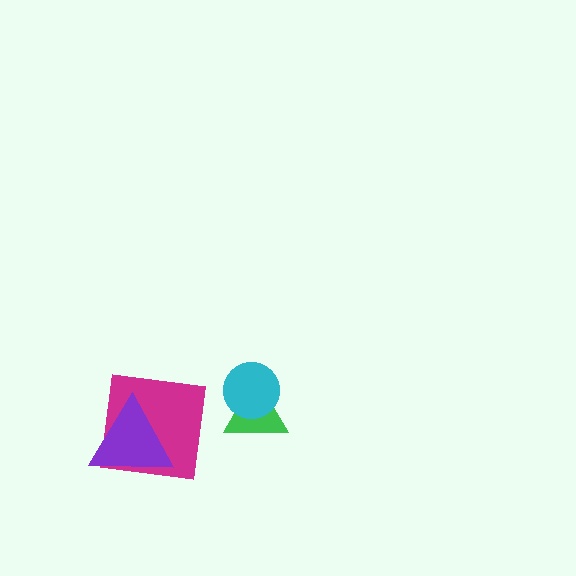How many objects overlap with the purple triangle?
1 object overlaps with the purple triangle.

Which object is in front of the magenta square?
The purple triangle is in front of the magenta square.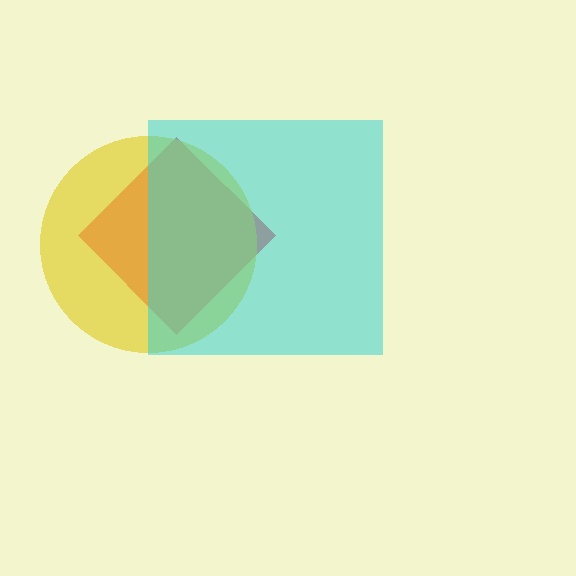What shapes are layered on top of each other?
The layered shapes are: a red diamond, a yellow circle, a cyan square.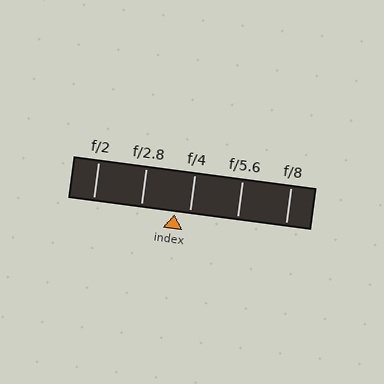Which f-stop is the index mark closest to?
The index mark is closest to f/4.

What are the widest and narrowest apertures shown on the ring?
The widest aperture shown is f/2 and the narrowest is f/8.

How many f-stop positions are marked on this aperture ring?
There are 5 f-stop positions marked.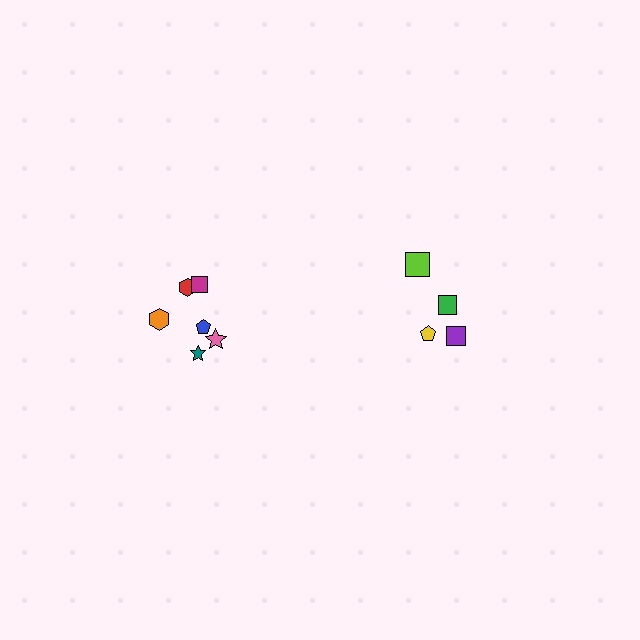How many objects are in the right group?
There are 4 objects.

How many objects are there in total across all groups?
There are 10 objects.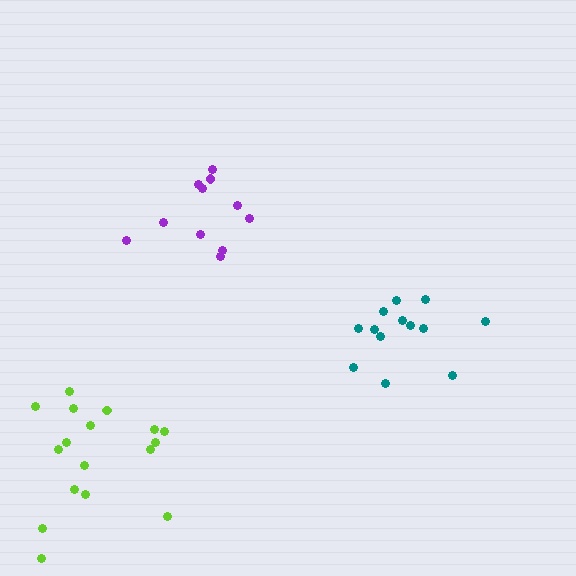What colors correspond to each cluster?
The clusters are colored: purple, teal, lime.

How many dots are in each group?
Group 1: 11 dots, Group 2: 13 dots, Group 3: 17 dots (41 total).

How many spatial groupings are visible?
There are 3 spatial groupings.